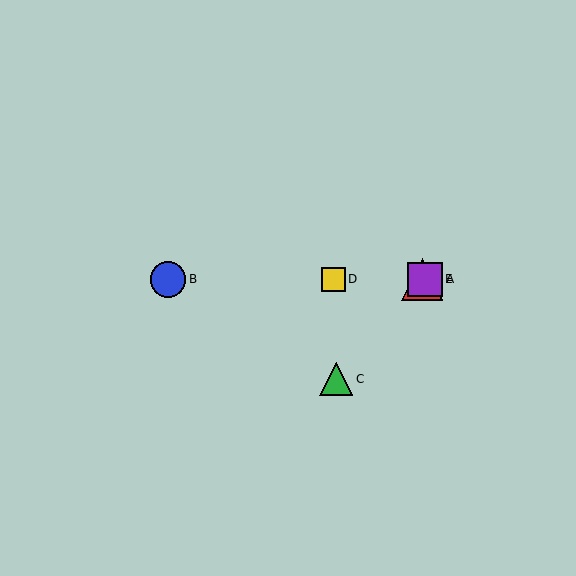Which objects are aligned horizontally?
Objects A, B, D, E are aligned horizontally.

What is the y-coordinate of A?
Object A is at y≈279.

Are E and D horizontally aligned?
Yes, both are at y≈279.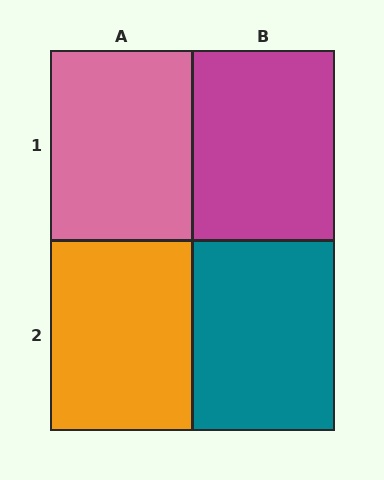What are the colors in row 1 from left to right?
Pink, magenta.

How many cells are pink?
1 cell is pink.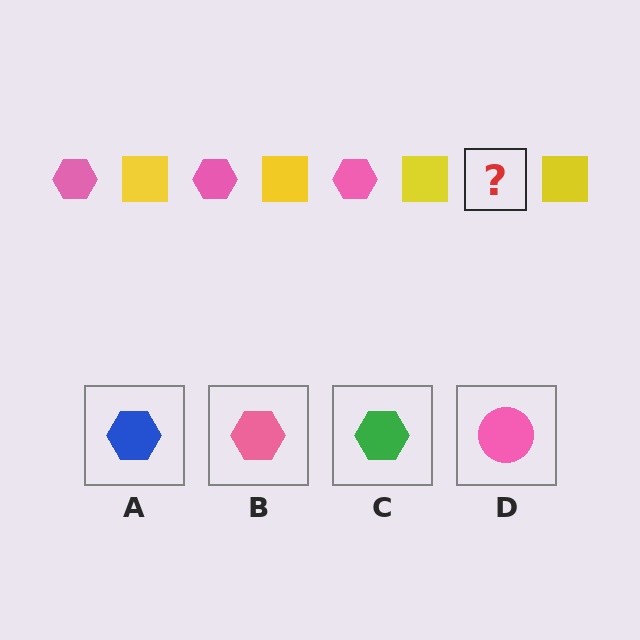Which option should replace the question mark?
Option B.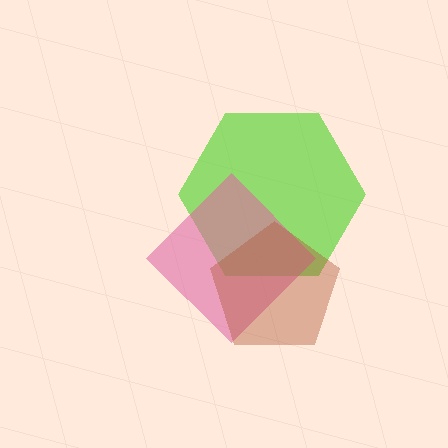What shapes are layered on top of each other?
The layered shapes are: a lime hexagon, a pink diamond, a brown pentagon.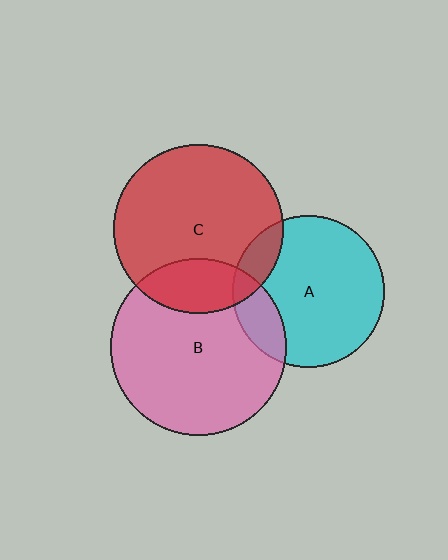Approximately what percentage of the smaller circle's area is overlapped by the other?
Approximately 20%.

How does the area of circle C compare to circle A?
Approximately 1.2 times.